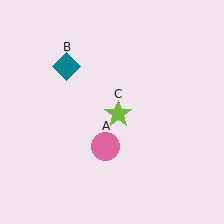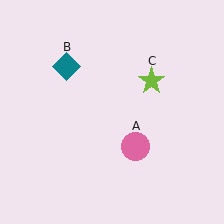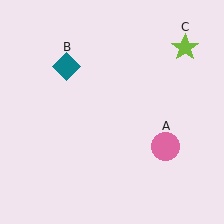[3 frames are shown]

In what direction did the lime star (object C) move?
The lime star (object C) moved up and to the right.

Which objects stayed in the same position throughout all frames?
Teal diamond (object B) remained stationary.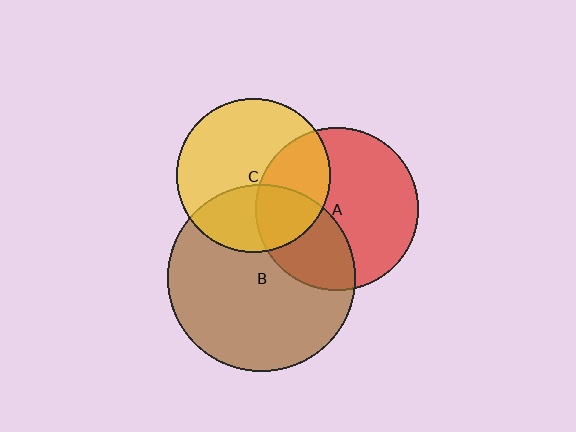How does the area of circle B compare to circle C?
Approximately 1.5 times.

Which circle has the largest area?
Circle B (brown).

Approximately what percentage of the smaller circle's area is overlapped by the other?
Approximately 35%.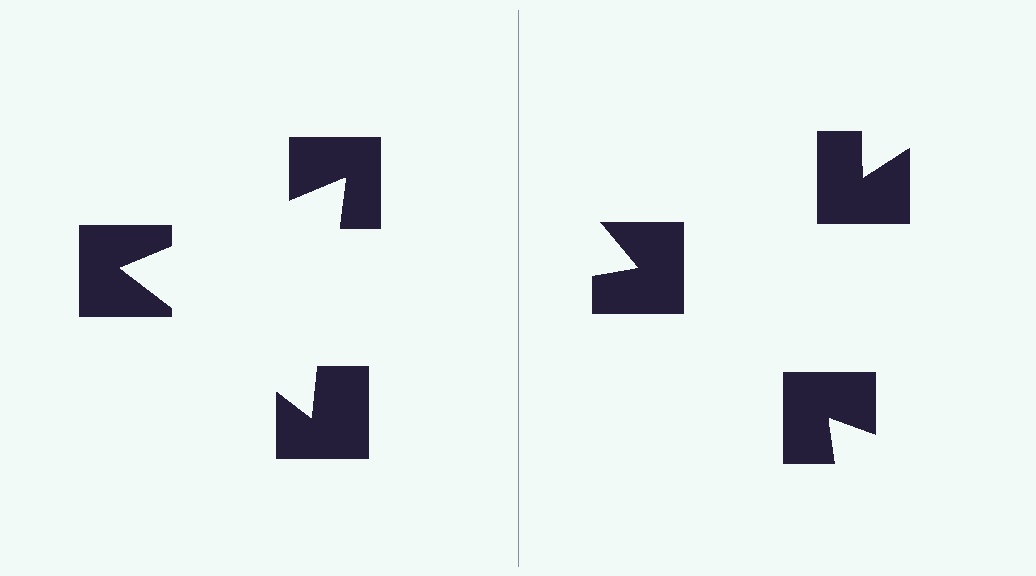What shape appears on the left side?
An illusory triangle.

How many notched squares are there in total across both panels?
6 — 3 on each side.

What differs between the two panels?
The notched squares are positioned identically on both sides; only the wedge orientations differ. On the left they align to a triangle; on the right they are misaligned.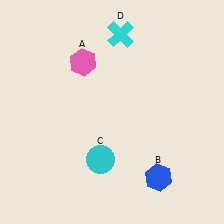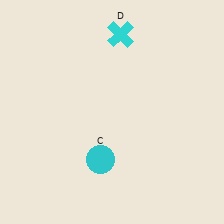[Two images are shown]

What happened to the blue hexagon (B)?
The blue hexagon (B) was removed in Image 2. It was in the bottom-right area of Image 1.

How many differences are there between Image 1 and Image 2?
There are 2 differences between the two images.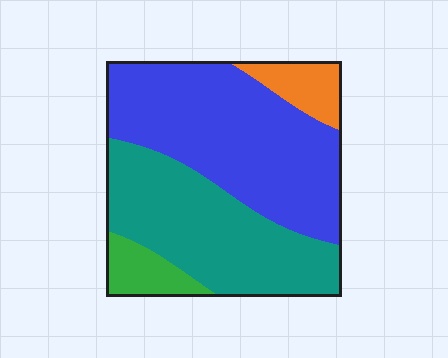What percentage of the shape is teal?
Teal covers roughly 35% of the shape.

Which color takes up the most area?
Blue, at roughly 45%.